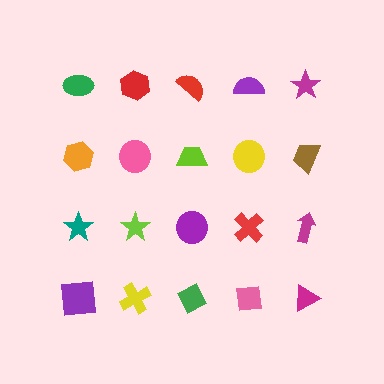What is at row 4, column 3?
A green diamond.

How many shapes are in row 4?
5 shapes.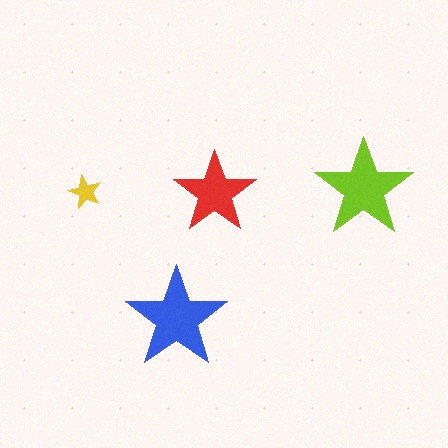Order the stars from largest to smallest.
the blue one, the lime one, the red one, the yellow one.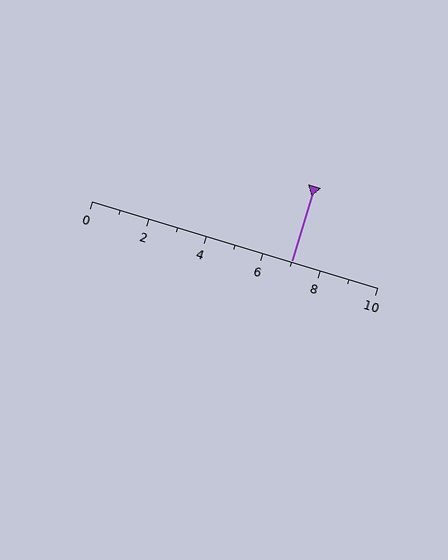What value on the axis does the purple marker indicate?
The marker indicates approximately 7.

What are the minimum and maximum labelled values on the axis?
The axis runs from 0 to 10.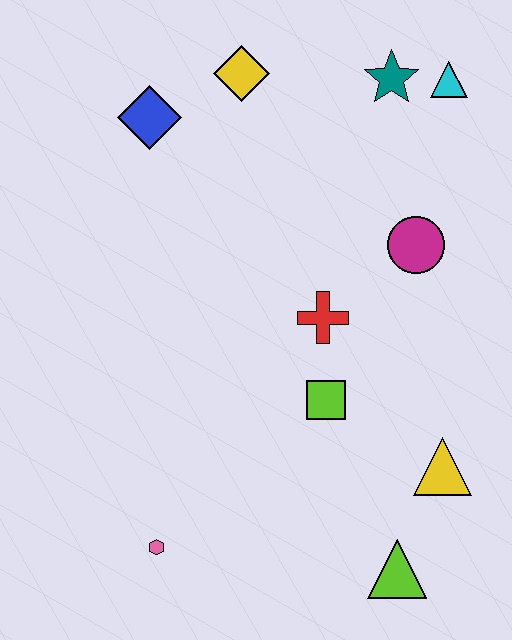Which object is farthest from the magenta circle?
The pink hexagon is farthest from the magenta circle.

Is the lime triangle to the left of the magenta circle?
Yes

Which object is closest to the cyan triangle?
The teal star is closest to the cyan triangle.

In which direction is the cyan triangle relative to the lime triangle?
The cyan triangle is above the lime triangle.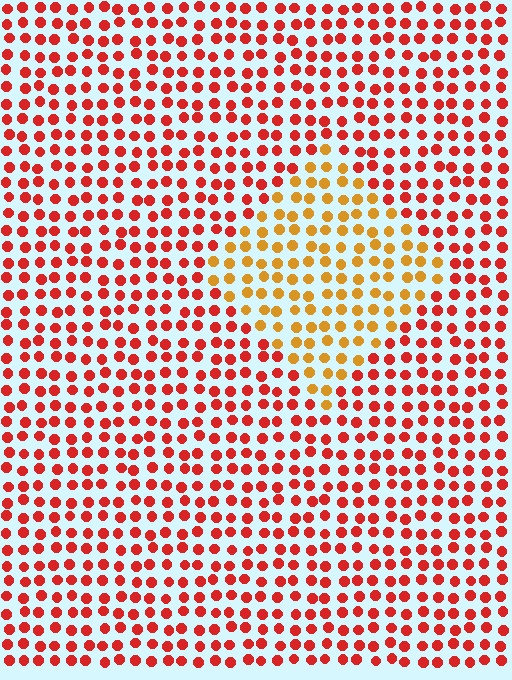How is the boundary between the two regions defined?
The boundary is defined purely by a slight shift in hue (about 38 degrees). Spacing, size, and orientation are identical on both sides.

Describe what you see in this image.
The image is filled with small red elements in a uniform arrangement. A diamond-shaped region is visible where the elements are tinted to a slightly different hue, forming a subtle color boundary.